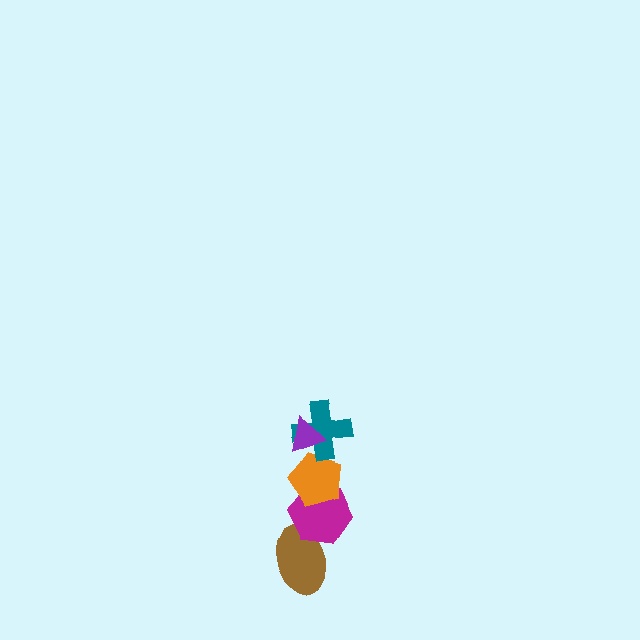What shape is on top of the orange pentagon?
The teal cross is on top of the orange pentagon.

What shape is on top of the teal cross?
The purple triangle is on top of the teal cross.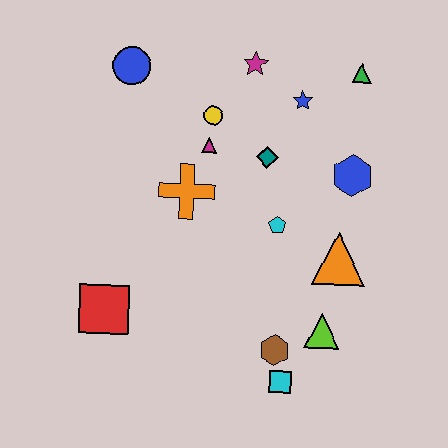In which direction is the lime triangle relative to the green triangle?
The lime triangle is below the green triangle.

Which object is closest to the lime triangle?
The brown hexagon is closest to the lime triangle.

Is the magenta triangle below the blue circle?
Yes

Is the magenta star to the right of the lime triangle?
No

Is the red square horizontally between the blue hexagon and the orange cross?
No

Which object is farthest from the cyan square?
The blue circle is farthest from the cyan square.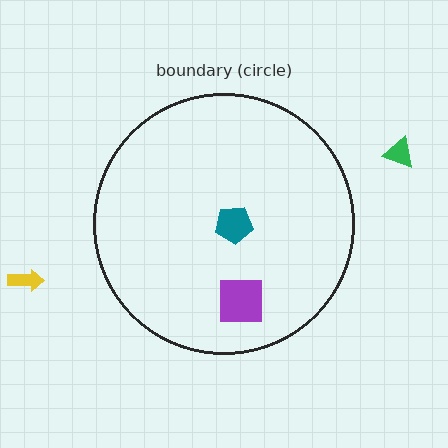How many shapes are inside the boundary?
2 inside, 2 outside.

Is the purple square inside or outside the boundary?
Inside.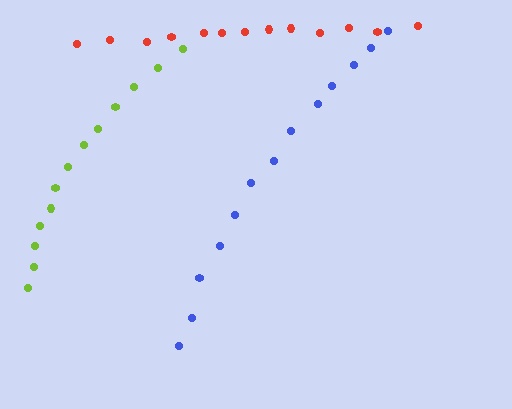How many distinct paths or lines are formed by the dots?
There are 3 distinct paths.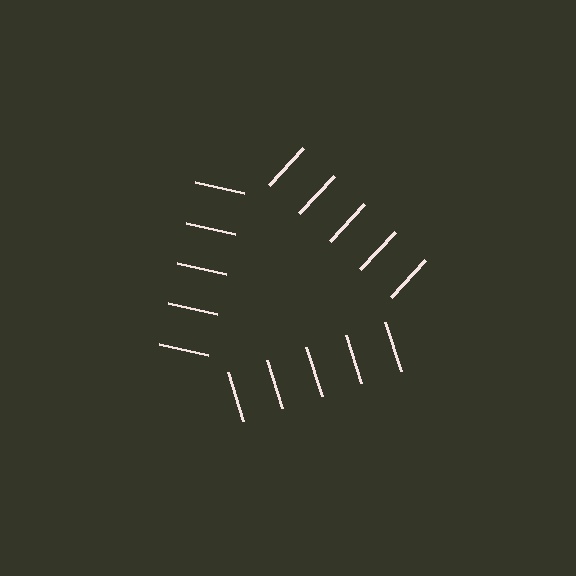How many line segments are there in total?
15 — 5 along each of the 3 edges.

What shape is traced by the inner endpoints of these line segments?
An illusory triangle — the line segments terminate on its edges but no continuous stroke is drawn.